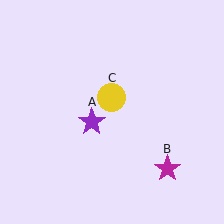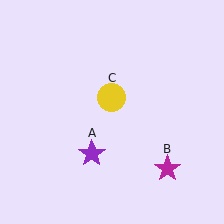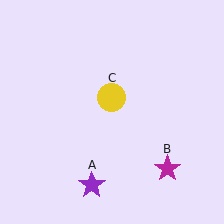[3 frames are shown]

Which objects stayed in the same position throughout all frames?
Magenta star (object B) and yellow circle (object C) remained stationary.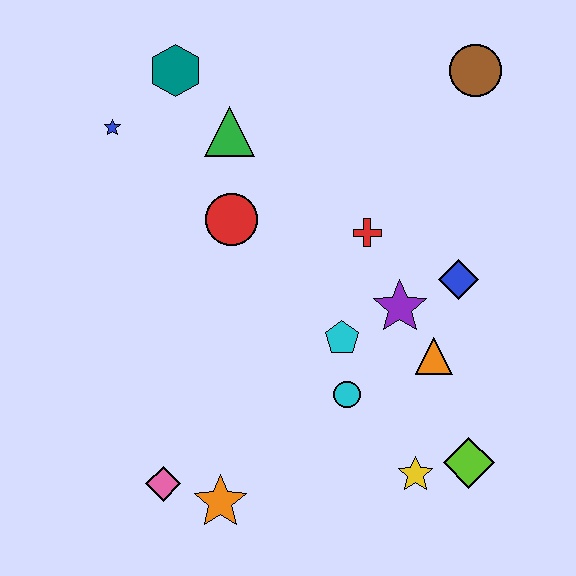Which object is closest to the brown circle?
The red cross is closest to the brown circle.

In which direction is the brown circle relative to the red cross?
The brown circle is above the red cross.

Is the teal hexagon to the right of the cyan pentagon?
No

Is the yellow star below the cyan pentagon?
Yes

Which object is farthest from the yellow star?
The teal hexagon is farthest from the yellow star.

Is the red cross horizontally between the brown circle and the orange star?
Yes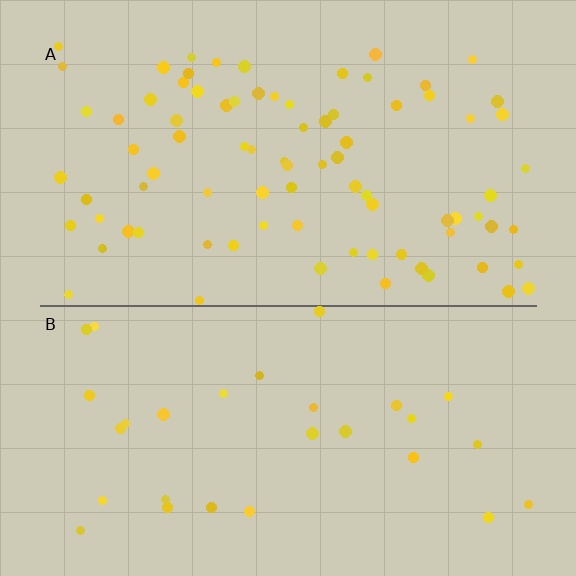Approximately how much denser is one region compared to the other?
Approximately 2.8× — region A over region B.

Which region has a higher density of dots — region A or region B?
A (the top).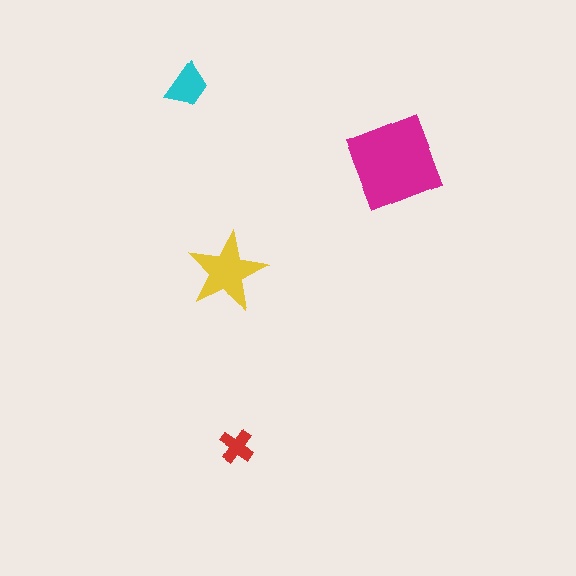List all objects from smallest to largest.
The red cross, the cyan trapezoid, the yellow star, the magenta square.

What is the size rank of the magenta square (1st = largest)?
1st.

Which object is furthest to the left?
The cyan trapezoid is leftmost.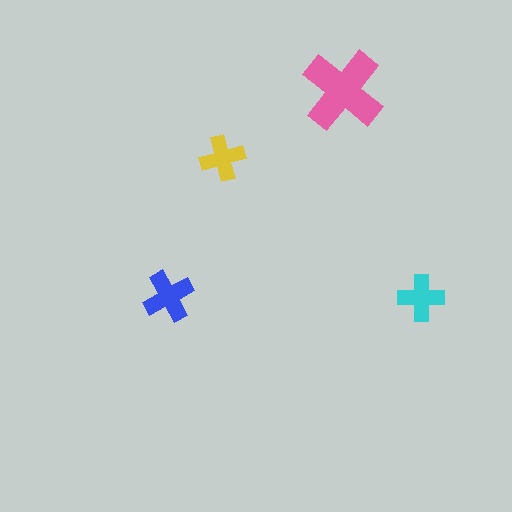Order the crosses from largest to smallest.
the pink one, the blue one, the cyan one, the yellow one.